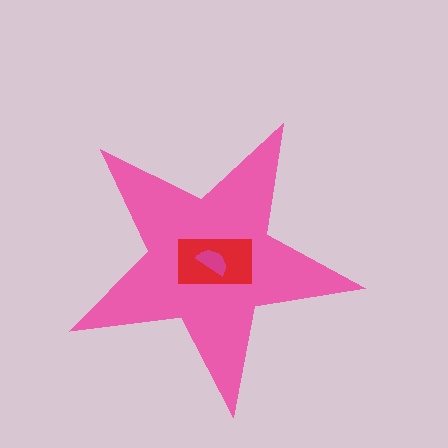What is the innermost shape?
The magenta semicircle.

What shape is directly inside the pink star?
The red rectangle.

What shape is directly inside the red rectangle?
The magenta semicircle.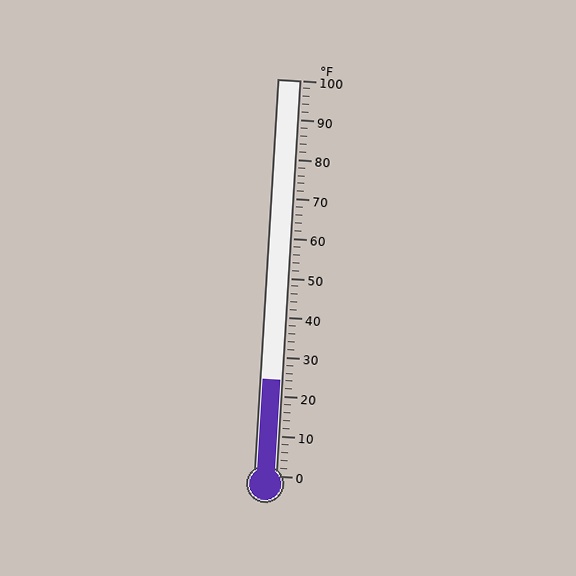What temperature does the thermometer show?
The thermometer shows approximately 24°F.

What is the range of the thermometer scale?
The thermometer scale ranges from 0°F to 100°F.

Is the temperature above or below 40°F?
The temperature is below 40°F.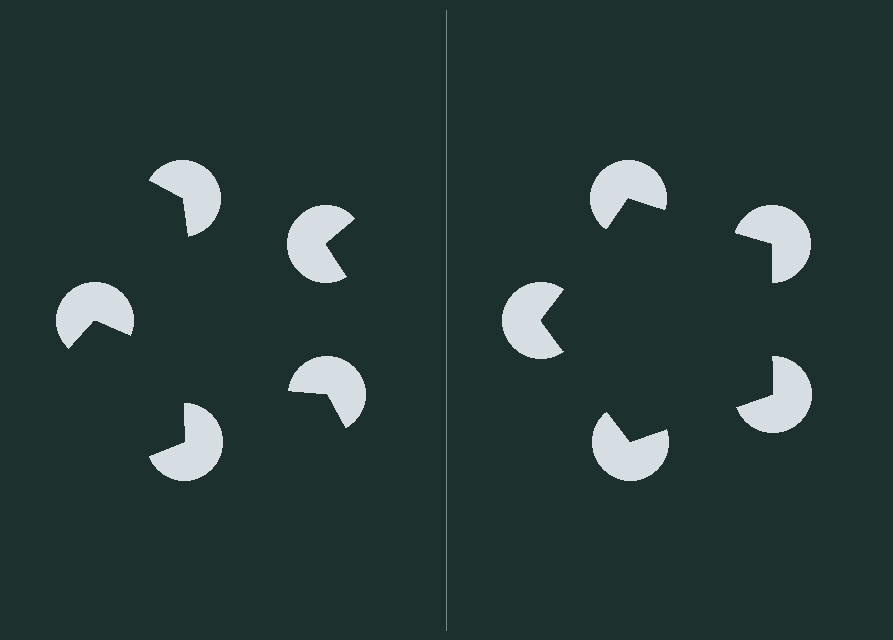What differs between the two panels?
The pac-man discs are positioned identically on both sides; only the wedge orientations differ. On the right they align to a pentagon; on the left they are misaligned.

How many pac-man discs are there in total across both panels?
10 — 5 on each side.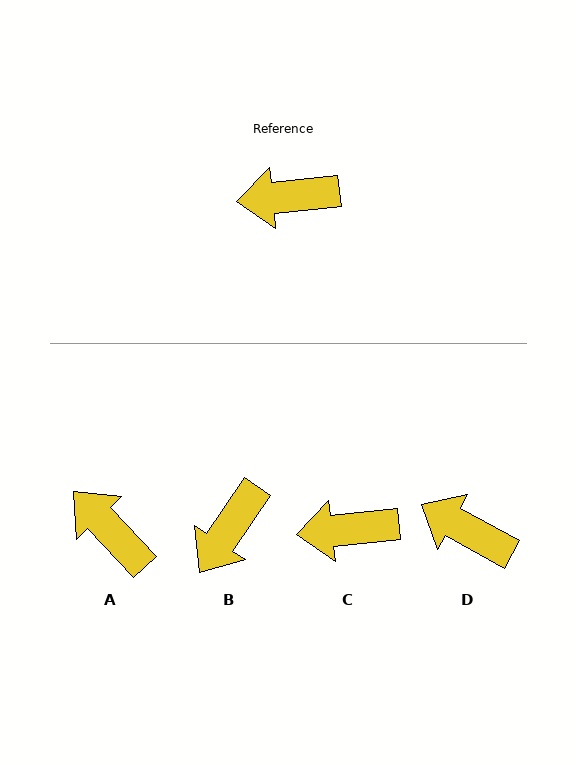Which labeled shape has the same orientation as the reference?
C.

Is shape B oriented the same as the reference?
No, it is off by about 50 degrees.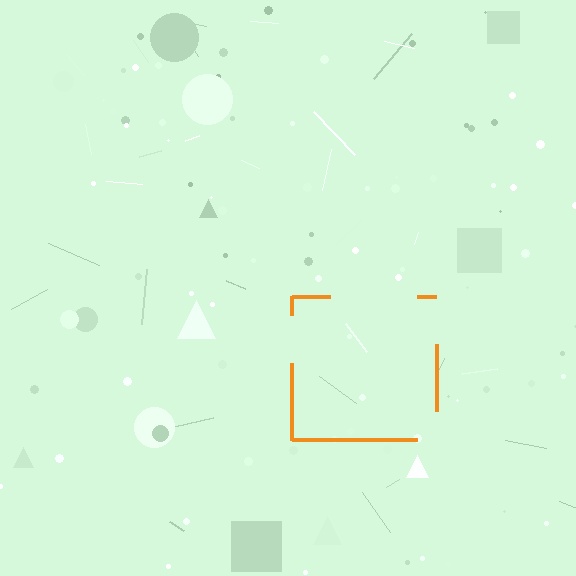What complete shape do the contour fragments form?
The contour fragments form a square.